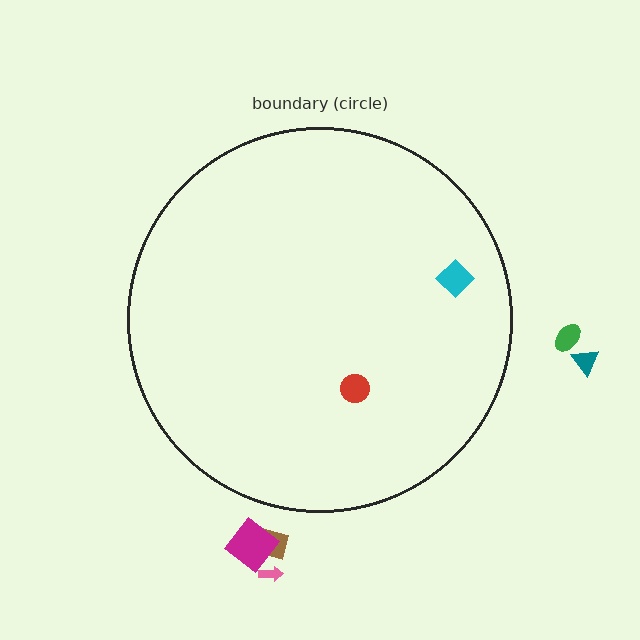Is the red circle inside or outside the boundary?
Inside.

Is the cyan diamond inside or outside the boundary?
Inside.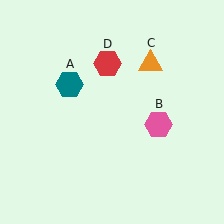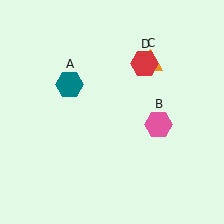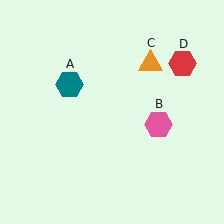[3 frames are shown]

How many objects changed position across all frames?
1 object changed position: red hexagon (object D).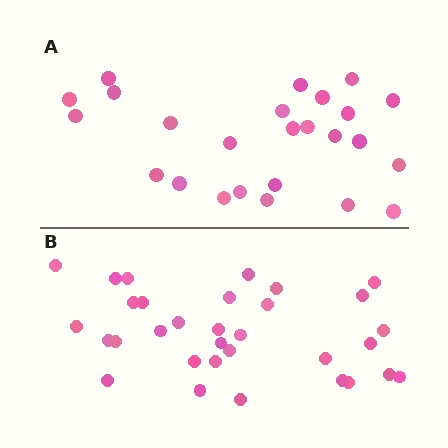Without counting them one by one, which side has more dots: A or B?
Region B (the bottom region) has more dots.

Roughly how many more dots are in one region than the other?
Region B has roughly 8 or so more dots than region A.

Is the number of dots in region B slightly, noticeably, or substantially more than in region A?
Region B has noticeably more, but not dramatically so. The ratio is roughly 1.3 to 1.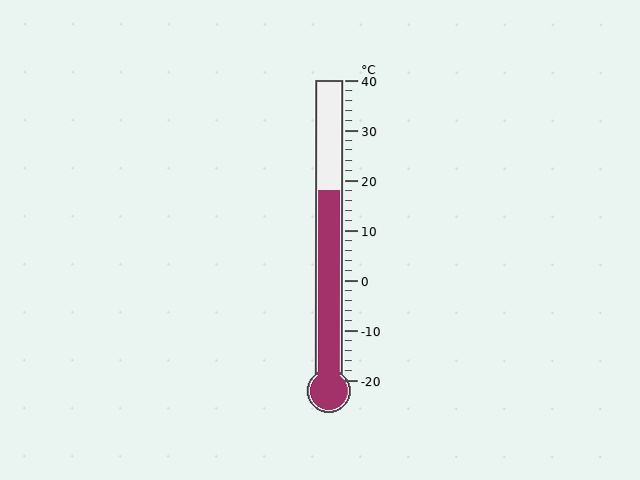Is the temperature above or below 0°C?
The temperature is above 0°C.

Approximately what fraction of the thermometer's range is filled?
The thermometer is filled to approximately 65% of its range.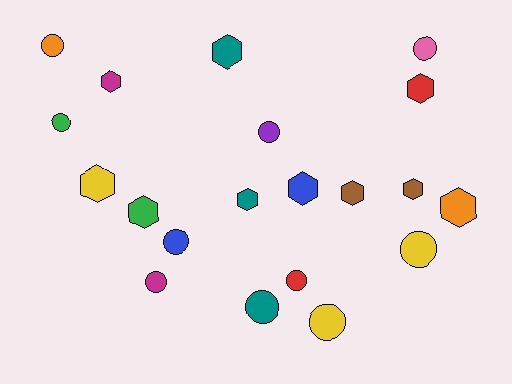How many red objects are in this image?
There are 2 red objects.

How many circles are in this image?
There are 10 circles.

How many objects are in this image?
There are 20 objects.